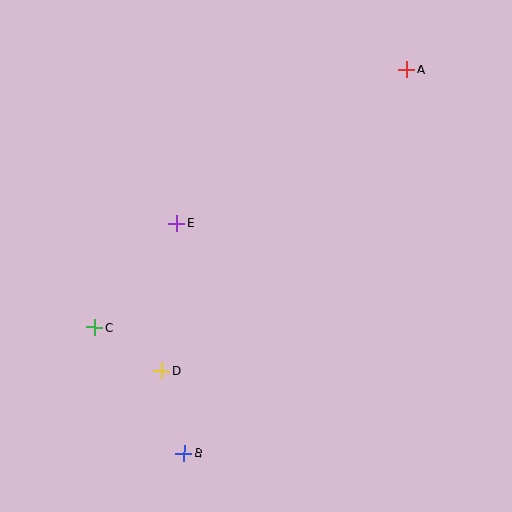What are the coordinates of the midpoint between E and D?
The midpoint between E and D is at (169, 297).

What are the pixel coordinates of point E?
Point E is at (177, 223).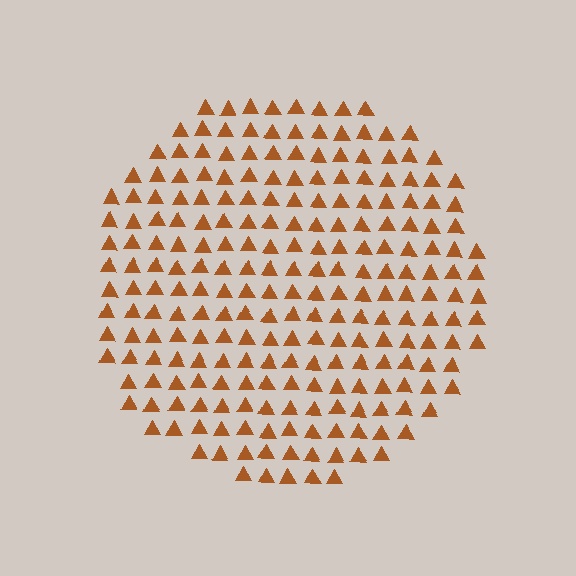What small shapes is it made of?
It is made of small triangles.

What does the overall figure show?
The overall figure shows a circle.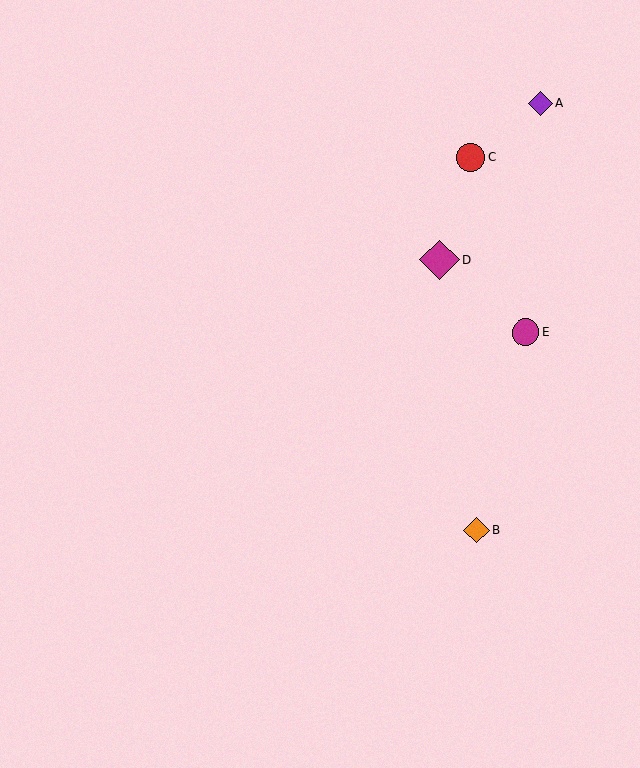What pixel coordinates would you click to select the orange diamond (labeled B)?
Click at (476, 530) to select the orange diamond B.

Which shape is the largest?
The magenta diamond (labeled D) is the largest.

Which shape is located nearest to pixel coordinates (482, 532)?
The orange diamond (labeled B) at (476, 530) is nearest to that location.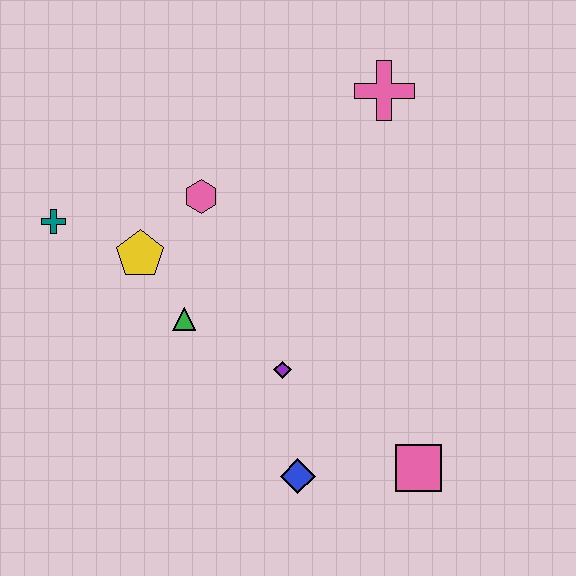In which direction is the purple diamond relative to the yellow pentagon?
The purple diamond is to the right of the yellow pentagon.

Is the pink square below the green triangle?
Yes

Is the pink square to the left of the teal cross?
No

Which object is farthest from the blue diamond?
The pink cross is farthest from the blue diamond.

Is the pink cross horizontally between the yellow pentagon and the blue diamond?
No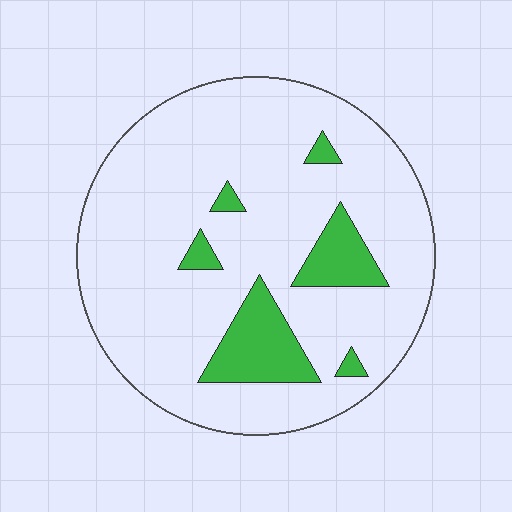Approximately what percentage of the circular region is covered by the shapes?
Approximately 15%.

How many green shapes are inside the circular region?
6.